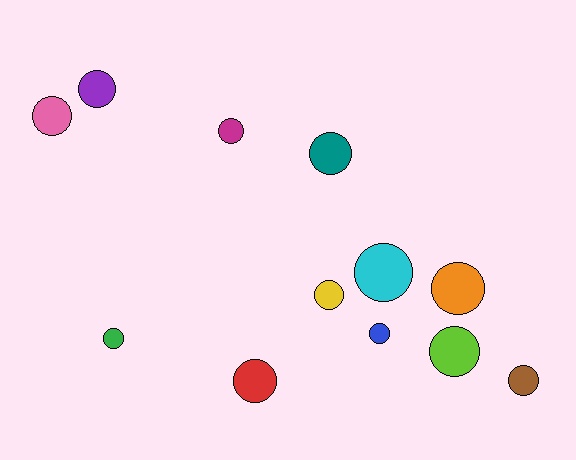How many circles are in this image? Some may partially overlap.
There are 12 circles.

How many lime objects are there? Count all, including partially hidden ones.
There is 1 lime object.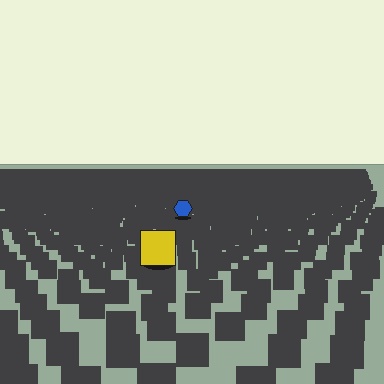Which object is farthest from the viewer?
The blue hexagon is farthest from the viewer. It appears smaller and the ground texture around it is denser.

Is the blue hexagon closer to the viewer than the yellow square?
No. The yellow square is closer — you can tell from the texture gradient: the ground texture is coarser near it.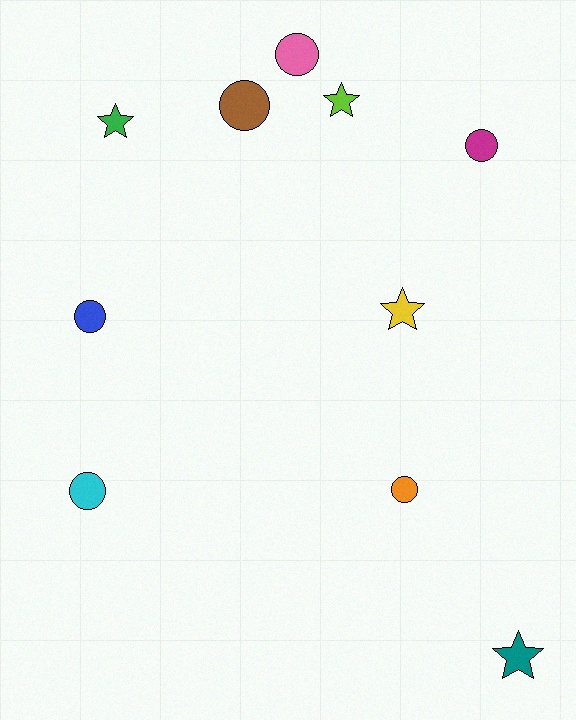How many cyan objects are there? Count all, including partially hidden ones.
There is 1 cyan object.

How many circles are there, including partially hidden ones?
There are 6 circles.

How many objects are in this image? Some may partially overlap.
There are 10 objects.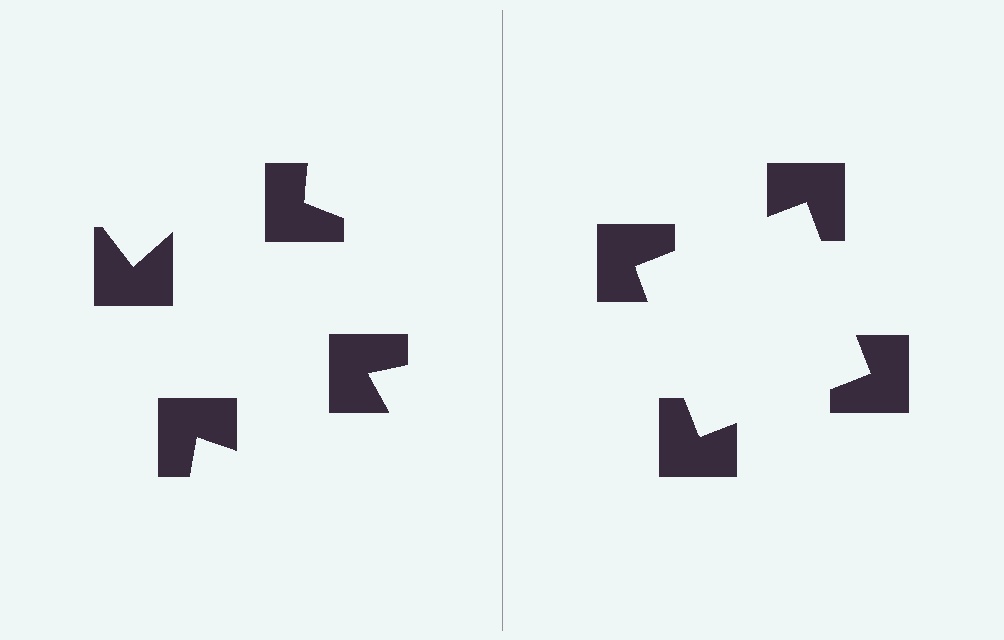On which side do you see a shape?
An illusory square appears on the right side. On the left side the wedge cuts are rotated, so no coherent shape forms.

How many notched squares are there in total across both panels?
8 — 4 on each side.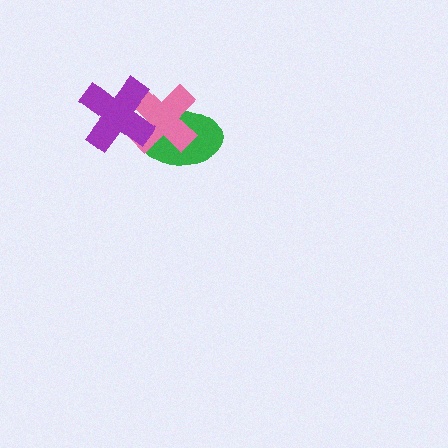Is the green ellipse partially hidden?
Yes, it is partially covered by another shape.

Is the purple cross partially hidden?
No, no other shape covers it.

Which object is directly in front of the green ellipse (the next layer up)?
The pink cross is directly in front of the green ellipse.